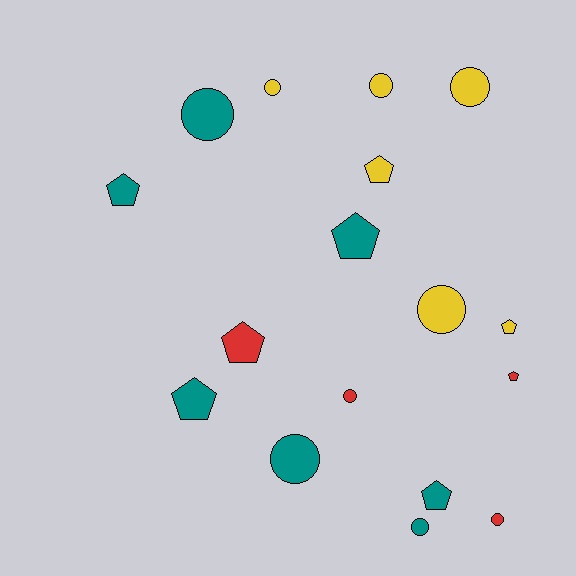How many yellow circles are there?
There are 4 yellow circles.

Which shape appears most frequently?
Circle, with 9 objects.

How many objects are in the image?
There are 17 objects.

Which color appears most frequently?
Teal, with 7 objects.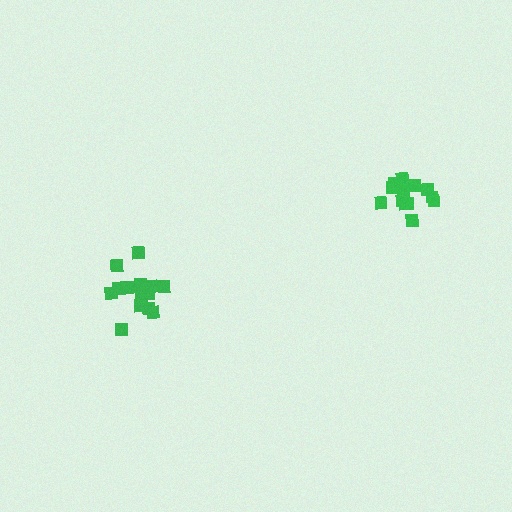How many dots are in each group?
Group 1: 15 dots, Group 2: 15 dots (30 total).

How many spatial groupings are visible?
There are 2 spatial groupings.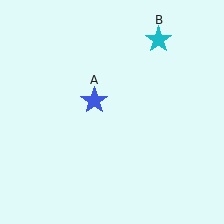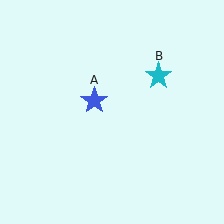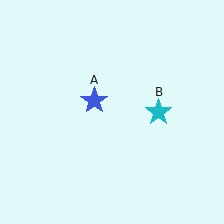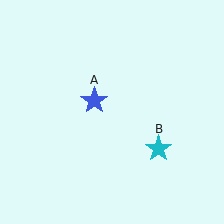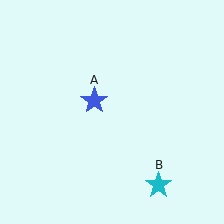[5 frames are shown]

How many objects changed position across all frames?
1 object changed position: cyan star (object B).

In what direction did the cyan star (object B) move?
The cyan star (object B) moved down.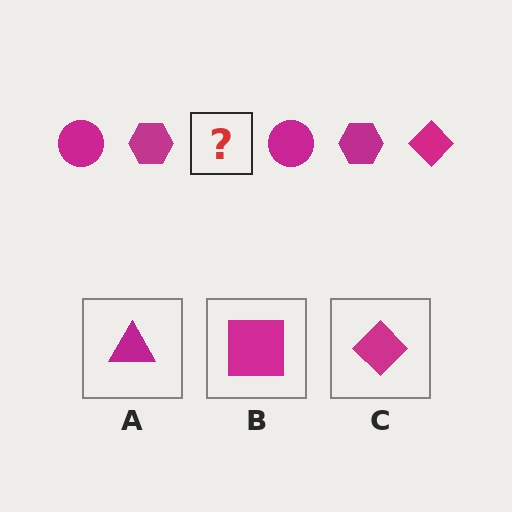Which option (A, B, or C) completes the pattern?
C.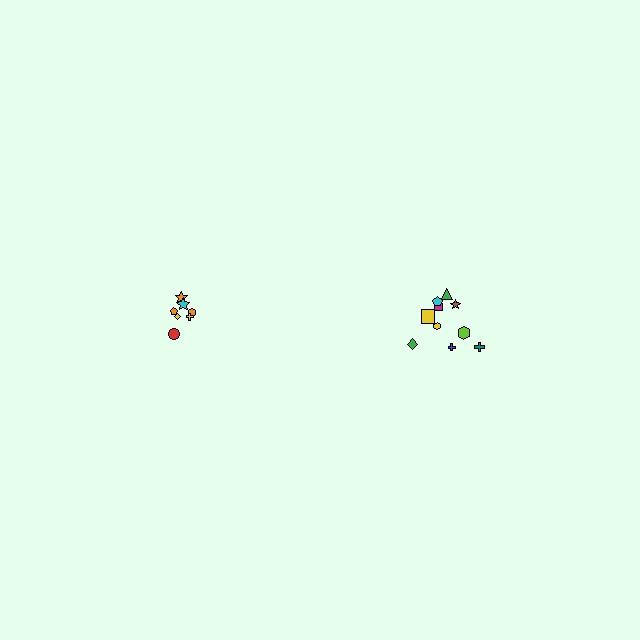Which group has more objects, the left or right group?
The right group.